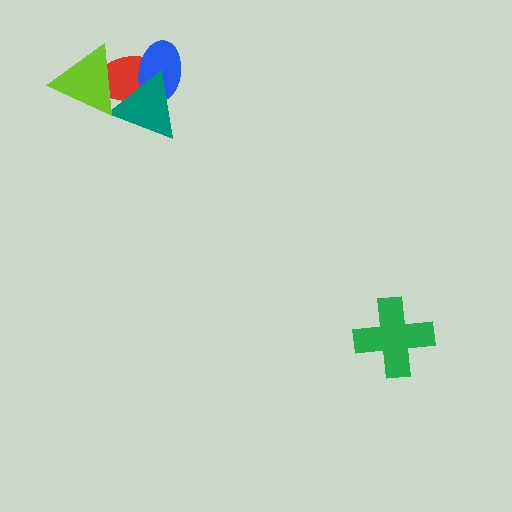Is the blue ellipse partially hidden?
Yes, it is partially covered by another shape.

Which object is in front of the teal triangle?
The lime triangle is in front of the teal triangle.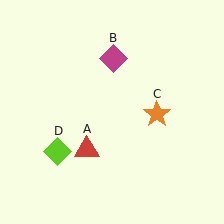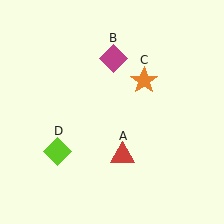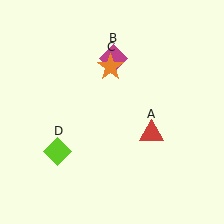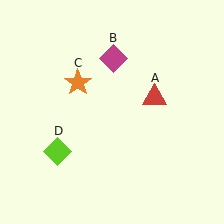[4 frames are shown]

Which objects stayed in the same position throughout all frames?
Magenta diamond (object B) and lime diamond (object D) remained stationary.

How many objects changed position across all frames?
2 objects changed position: red triangle (object A), orange star (object C).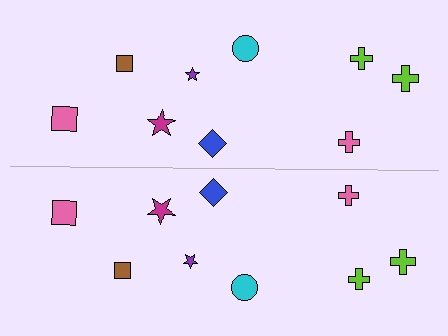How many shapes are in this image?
There are 18 shapes in this image.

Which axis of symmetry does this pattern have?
The pattern has a horizontal axis of symmetry running through the center of the image.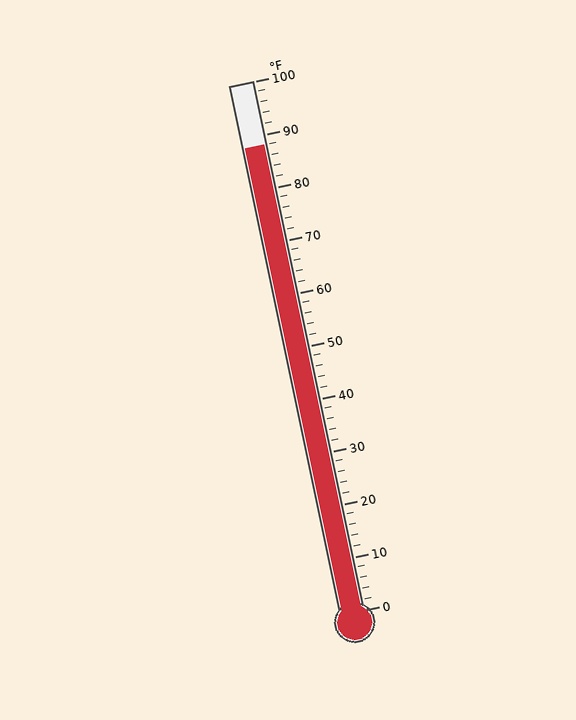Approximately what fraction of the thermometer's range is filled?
The thermometer is filled to approximately 90% of its range.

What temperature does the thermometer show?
The thermometer shows approximately 88°F.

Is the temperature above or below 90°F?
The temperature is below 90°F.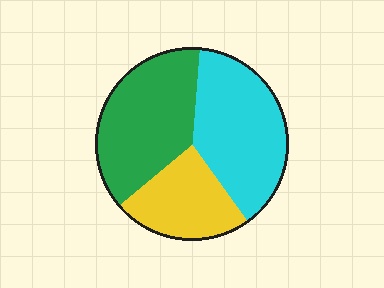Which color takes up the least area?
Yellow, at roughly 25%.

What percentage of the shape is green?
Green takes up between a quarter and a half of the shape.